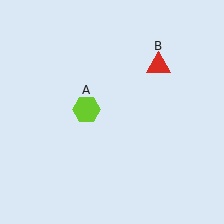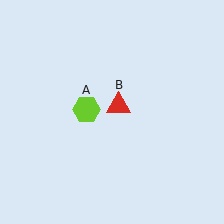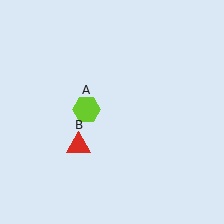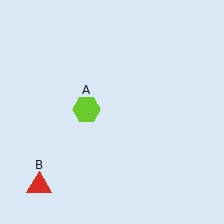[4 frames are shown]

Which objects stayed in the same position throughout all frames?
Lime hexagon (object A) remained stationary.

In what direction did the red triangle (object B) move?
The red triangle (object B) moved down and to the left.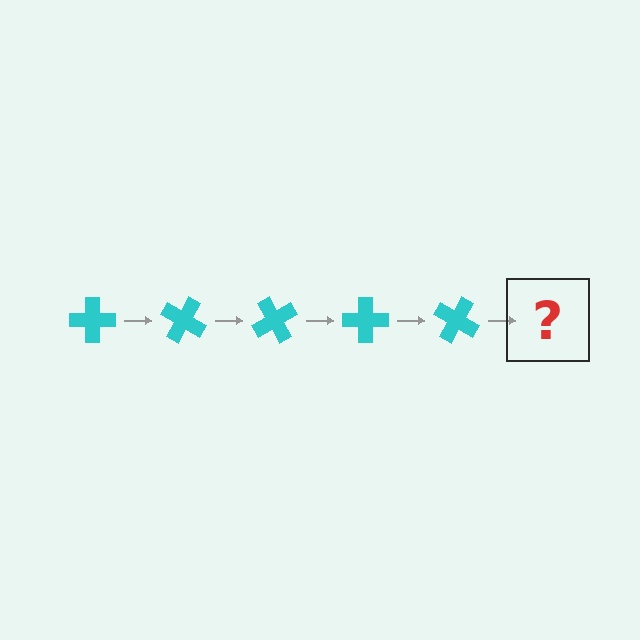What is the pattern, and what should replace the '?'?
The pattern is that the cross rotates 30 degrees each step. The '?' should be a cyan cross rotated 150 degrees.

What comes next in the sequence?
The next element should be a cyan cross rotated 150 degrees.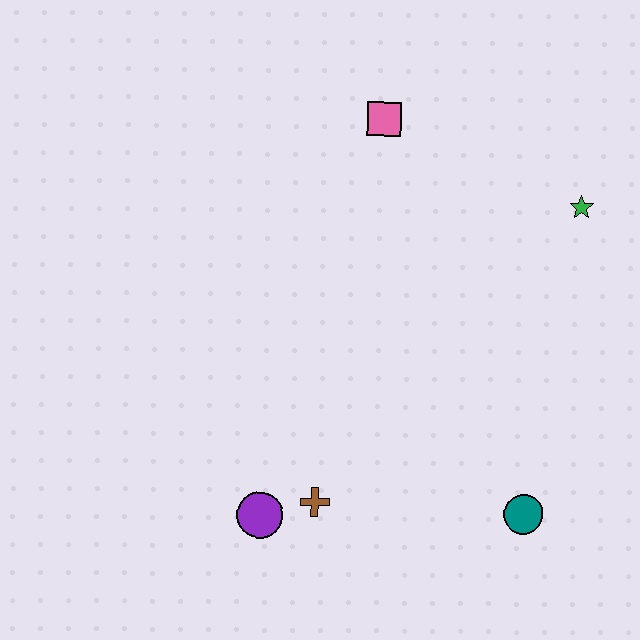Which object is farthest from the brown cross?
The green star is farthest from the brown cross.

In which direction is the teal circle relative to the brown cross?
The teal circle is to the right of the brown cross.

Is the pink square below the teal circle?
No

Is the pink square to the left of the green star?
Yes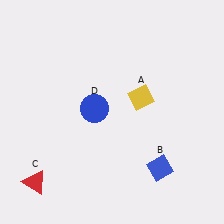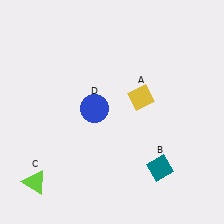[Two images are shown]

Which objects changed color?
B changed from blue to teal. C changed from red to lime.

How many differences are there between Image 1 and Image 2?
There are 2 differences between the two images.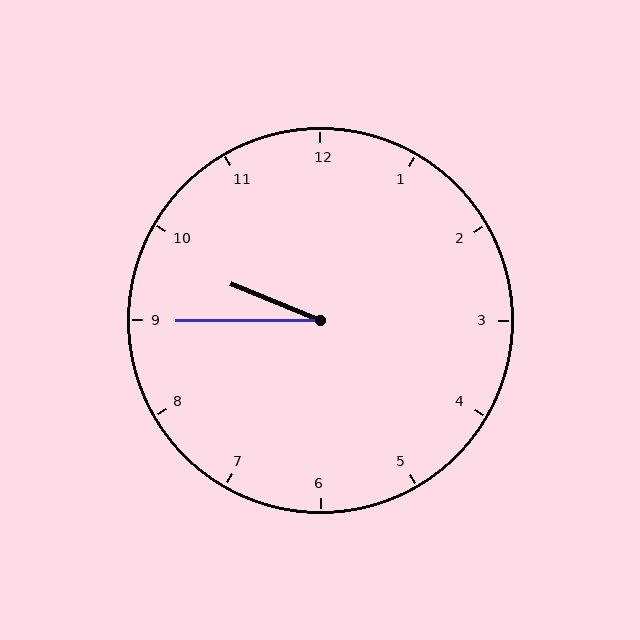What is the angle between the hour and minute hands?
Approximately 22 degrees.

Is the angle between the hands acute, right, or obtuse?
It is acute.